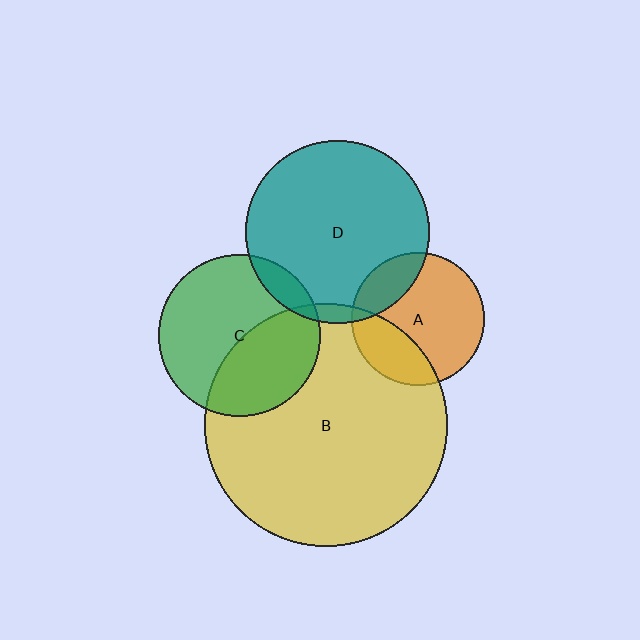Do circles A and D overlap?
Yes.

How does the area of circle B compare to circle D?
Approximately 1.8 times.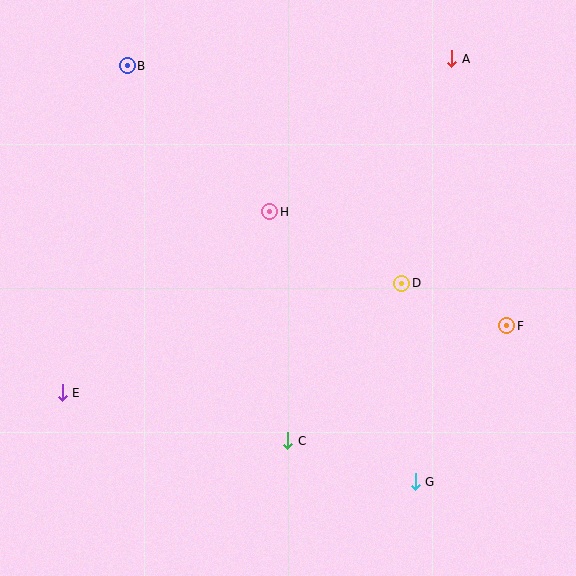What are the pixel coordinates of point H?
Point H is at (270, 212).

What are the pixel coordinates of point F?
Point F is at (507, 326).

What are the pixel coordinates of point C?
Point C is at (288, 441).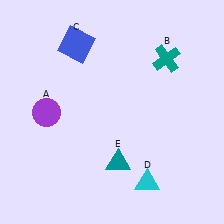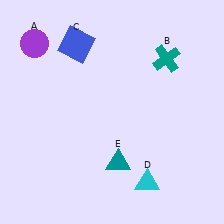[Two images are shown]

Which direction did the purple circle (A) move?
The purple circle (A) moved up.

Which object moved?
The purple circle (A) moved up.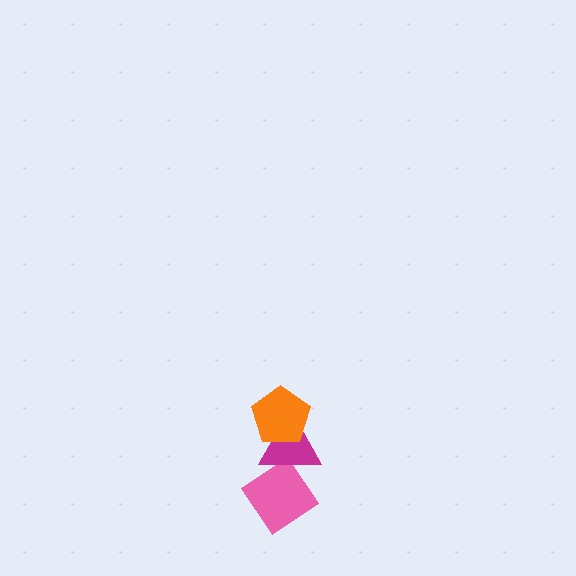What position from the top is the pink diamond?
The pink diamond is 3rd from the top.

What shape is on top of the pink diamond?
The magenta triangle is on top of the pink diamond.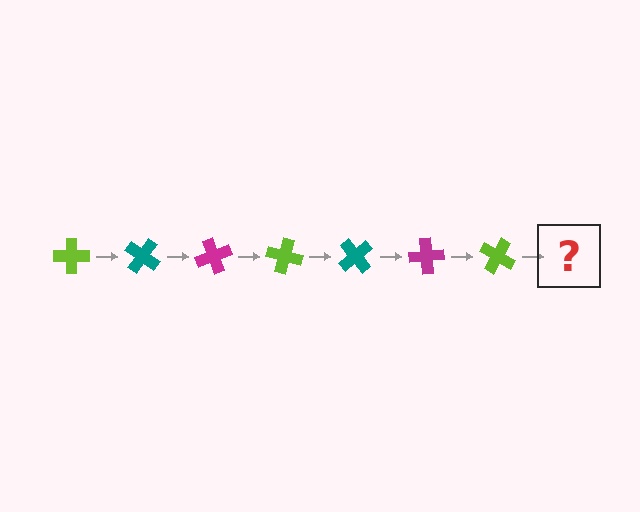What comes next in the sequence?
The next element should be a teal cross, rotated 245 degrees from the start.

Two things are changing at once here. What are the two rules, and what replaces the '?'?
The two rules are that it rotates 35 degrees each step and the color cycles through lime, teal, and magenta. The '?' should be a teal cross, rotated 245 degrees from the start.